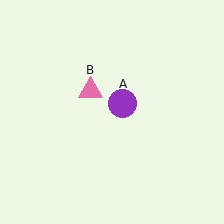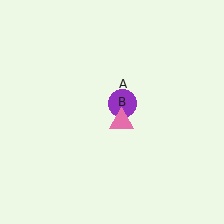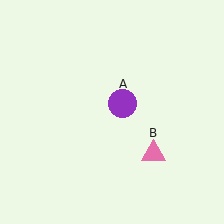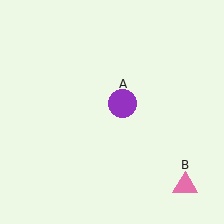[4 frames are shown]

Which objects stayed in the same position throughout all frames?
Purple circle (object A) remained stationary.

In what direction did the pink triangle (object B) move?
The pink triangle (object B) moved down and to the right.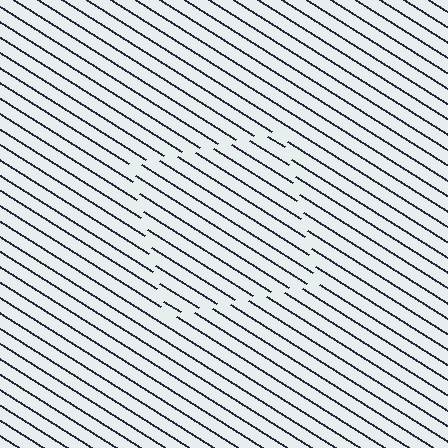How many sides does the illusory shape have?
4 sides — the line-ends trace a square.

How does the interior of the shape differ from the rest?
The interior of the shape contains the same grating, shifted by half a period — the contour is defined by the phase discontinuity where line-ends from the inner and outer gratings abut.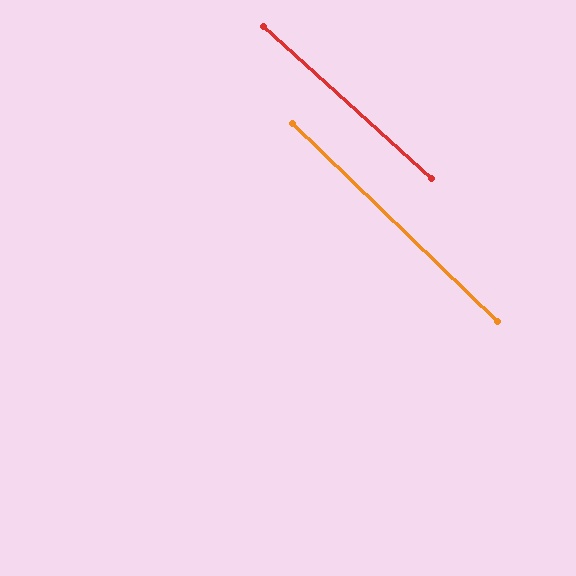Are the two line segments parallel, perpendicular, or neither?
Parallel — their directions differ by only 1.7°.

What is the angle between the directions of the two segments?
Approximately 2 degrees.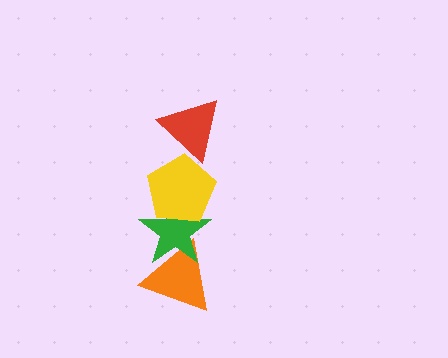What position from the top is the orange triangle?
The orange triangle is 4th from the top.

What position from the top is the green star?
The green star is 3rd from the top.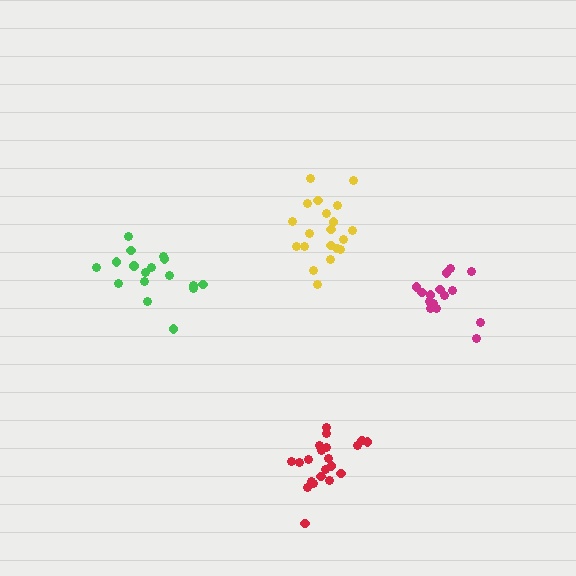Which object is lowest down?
The red cluster is bottommost.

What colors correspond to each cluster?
The clusters are colored: green, yellow, red, magenta.